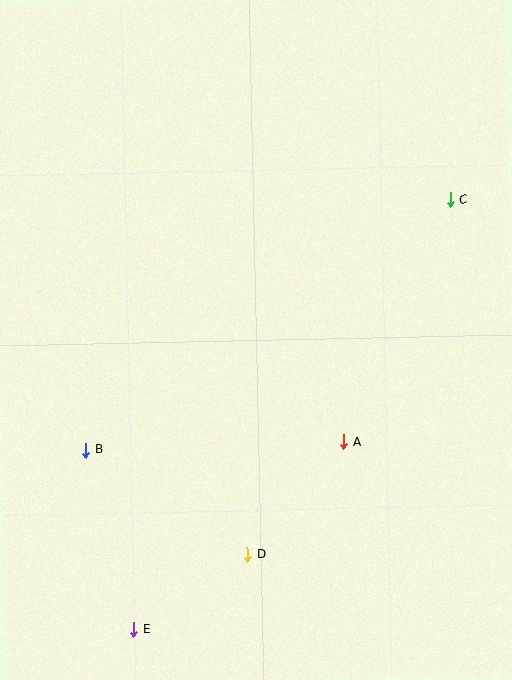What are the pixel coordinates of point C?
Point C is at (450, 200).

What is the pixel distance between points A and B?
The distance between A and B is 258 pixels.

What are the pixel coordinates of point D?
Point D is at (247, 555).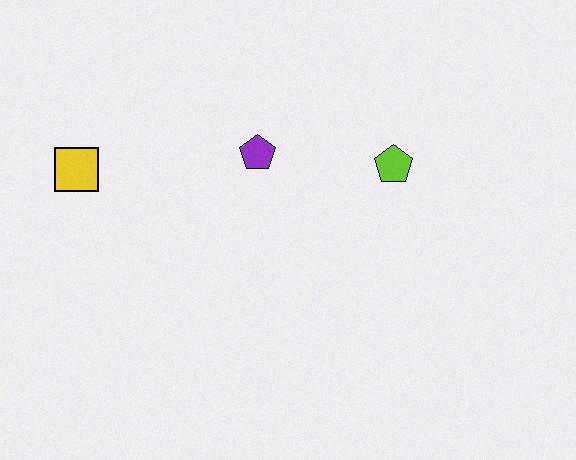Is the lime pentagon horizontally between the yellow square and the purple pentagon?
No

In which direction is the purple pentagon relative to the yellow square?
The purple pentagon is to the right of the yellow square.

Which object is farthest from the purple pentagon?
The yellow square is farthest from the purple pentagon.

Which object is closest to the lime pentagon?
The purple pentagon is closest to the lime pentagon.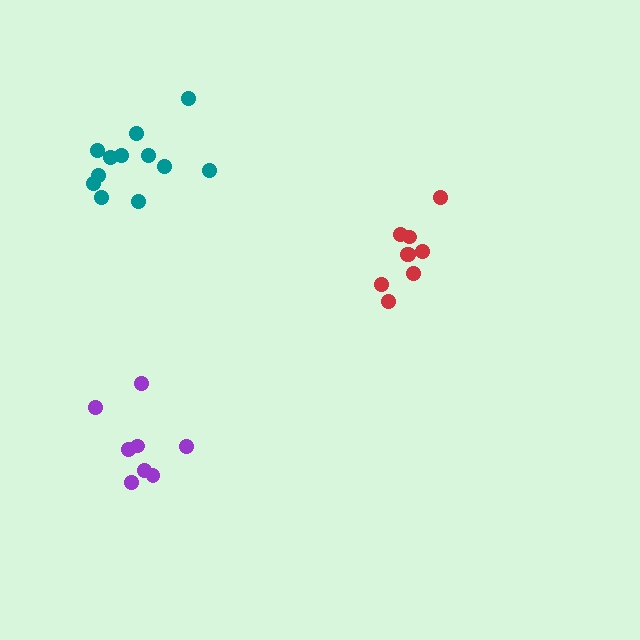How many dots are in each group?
Group 1: 8 dots, Group 2: 9 dots, Group 3: 12 dots (29 total).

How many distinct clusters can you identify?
There are 3 distinct clusters.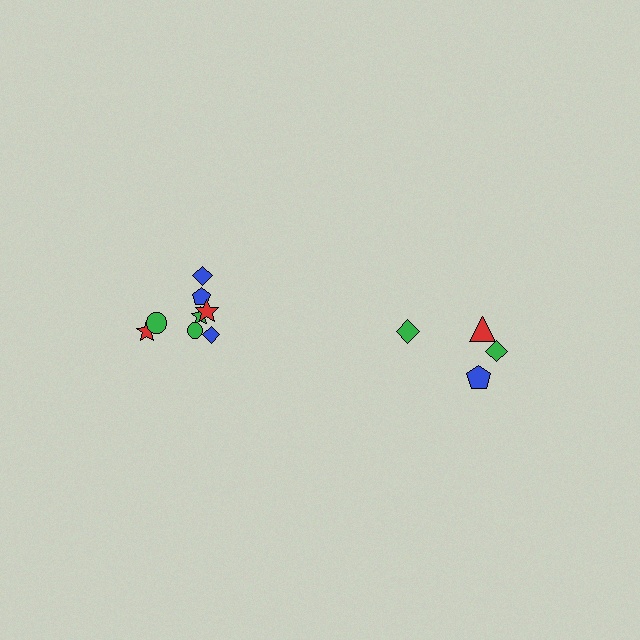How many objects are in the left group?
There are 8 objects.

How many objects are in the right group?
There are 4 objects.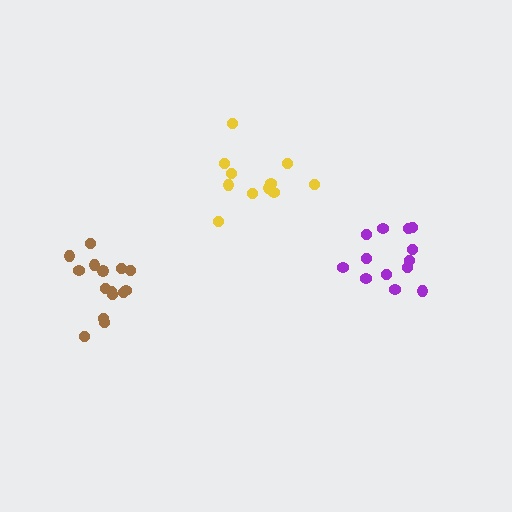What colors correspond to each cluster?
The clusters are colored: brown, purple, yellow.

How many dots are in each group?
Group 1: 15 dots, Group 2: 13 dots, Group 3: 11 dots (39 total).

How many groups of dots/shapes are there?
There are 3 groups.